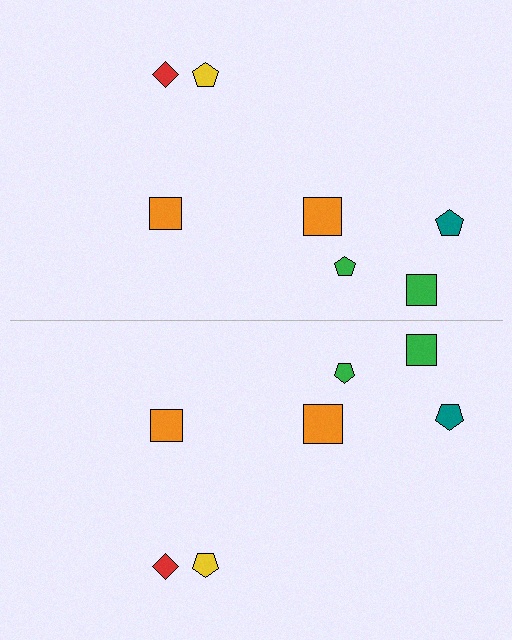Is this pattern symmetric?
Yes, this pattern has bilateral (reflection) symmetry.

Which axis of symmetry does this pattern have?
The pattern has a horizontal axis of symmetry running through the center of the image.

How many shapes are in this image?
There are 14 shapes in this image.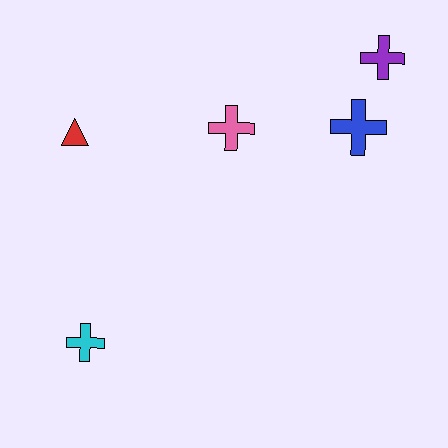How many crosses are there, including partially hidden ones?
There are 4 crosses.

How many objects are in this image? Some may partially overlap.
There are 5 objects.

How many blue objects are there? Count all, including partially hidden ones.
There is 1 blue object.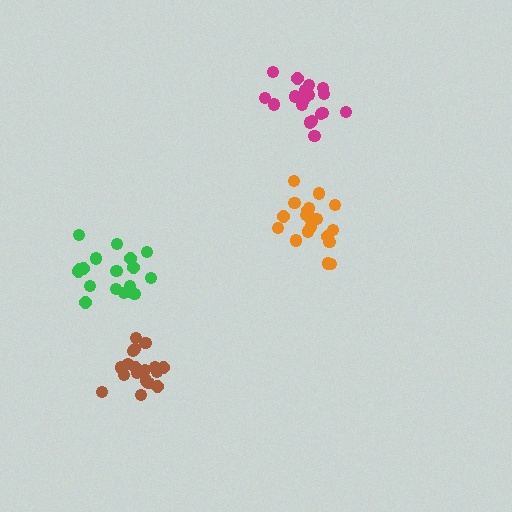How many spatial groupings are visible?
There are 4 spatial groupings.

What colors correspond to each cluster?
The clusters are colored: magenta, brown, green, orange.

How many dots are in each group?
Group 1: 18 dots, Group 2: 18 dots, Group 3: 18 dots, Group 4: 19 dots (73 total).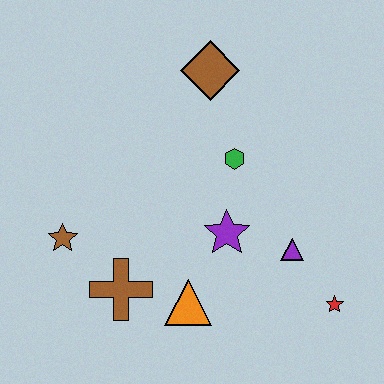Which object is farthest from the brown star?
The red star is farthest from the brown star.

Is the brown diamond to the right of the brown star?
Yes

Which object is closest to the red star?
The purple triangle is closest to the red star.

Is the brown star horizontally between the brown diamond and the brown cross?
No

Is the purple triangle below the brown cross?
No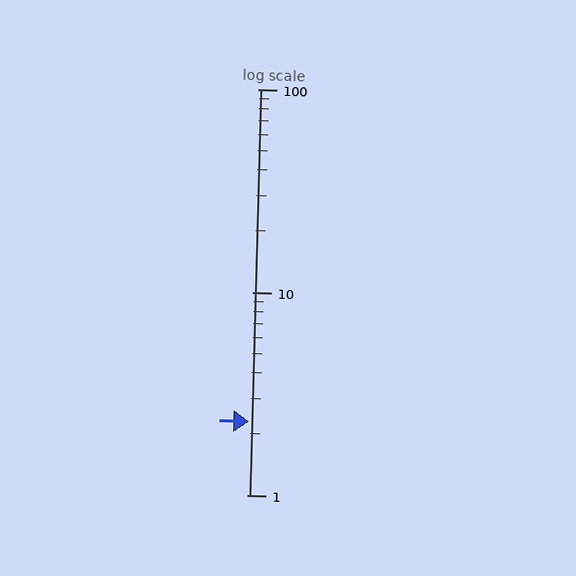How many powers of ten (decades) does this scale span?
The scale spans 2 decades, from 1 to 100.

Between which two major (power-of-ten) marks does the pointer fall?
The pointer is between 1 and 10.